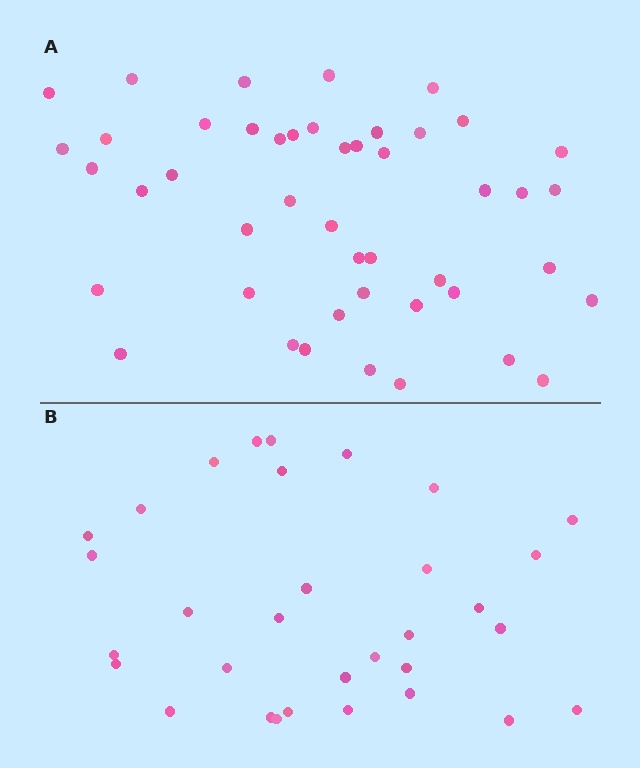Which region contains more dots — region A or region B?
Region A (the top region) has more dots.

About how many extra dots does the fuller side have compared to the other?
Region A has approximately 15 more dots than region B.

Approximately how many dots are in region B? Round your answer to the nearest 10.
About 30 dots. (The exact count is 32, which rounds to 30.)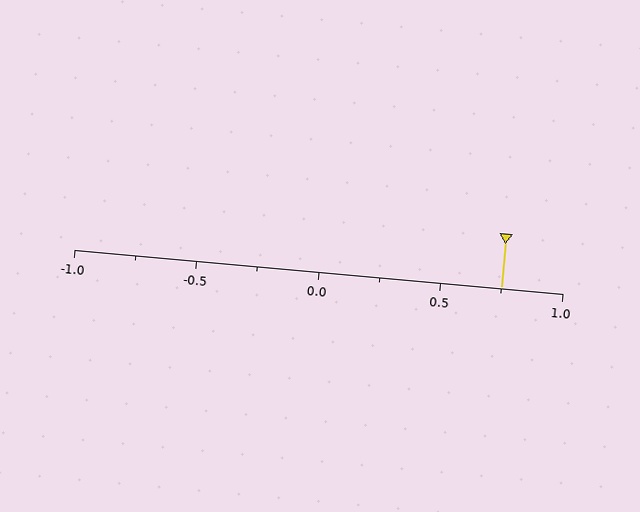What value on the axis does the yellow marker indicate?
The marker indicates approximately 0.75.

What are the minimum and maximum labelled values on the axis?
The axis runs from -1.0 to 1.0.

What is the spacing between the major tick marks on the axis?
The major ticks are spaced 0.5 apart.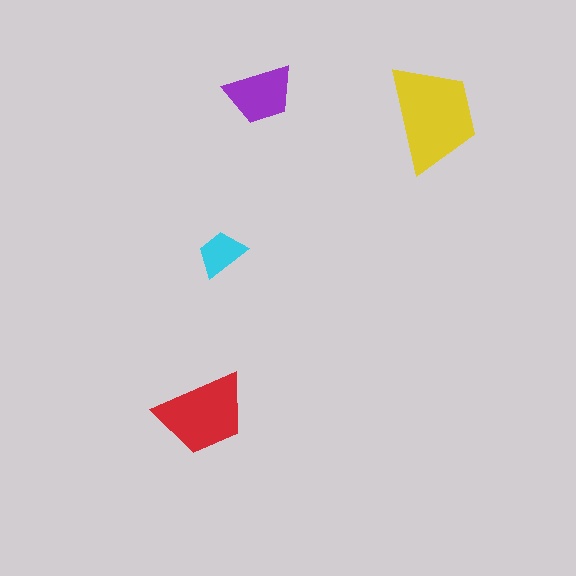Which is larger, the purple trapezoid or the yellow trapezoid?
The yellow one.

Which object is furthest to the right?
The yellow trapezoid is rightmost.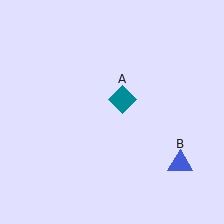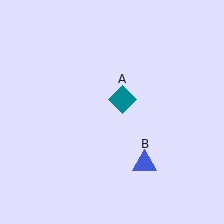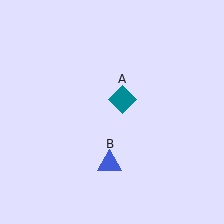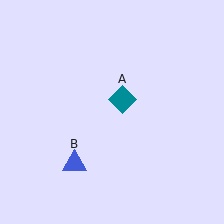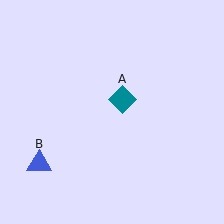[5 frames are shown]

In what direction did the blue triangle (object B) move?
The blue triangle (object B) moved left.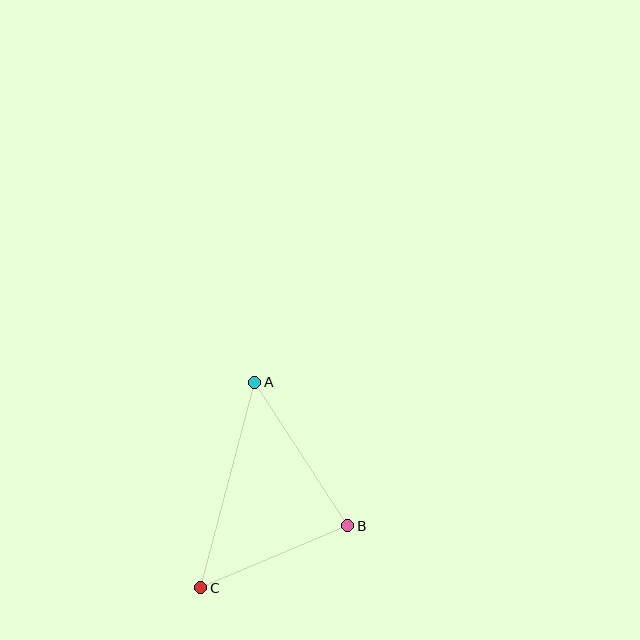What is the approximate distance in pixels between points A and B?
The distance between A and B is approximately 171 pixels.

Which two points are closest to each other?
Points B and C are closest to each other.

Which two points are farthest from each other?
Points A and C are farthest from each other.